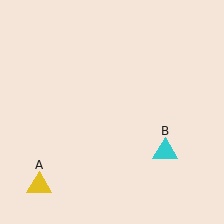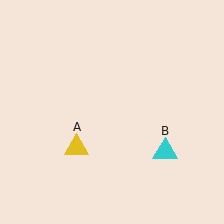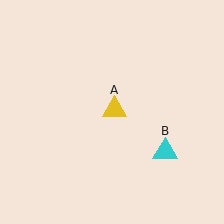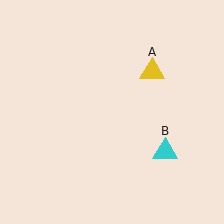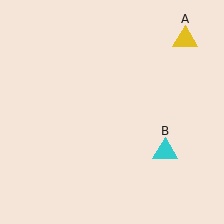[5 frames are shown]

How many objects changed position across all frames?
1 object changed position: yellow triangle (object A).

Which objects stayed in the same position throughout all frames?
Cyan triangle (object B) remained stationary.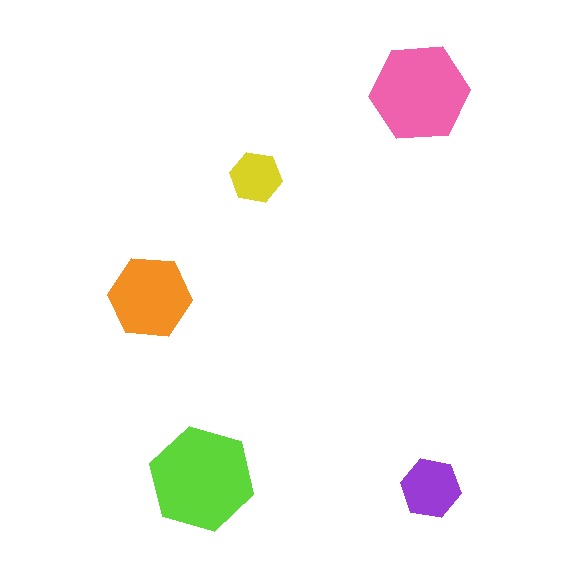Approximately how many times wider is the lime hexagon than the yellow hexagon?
About 2 times wider.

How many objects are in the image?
There are 5 objects in the image.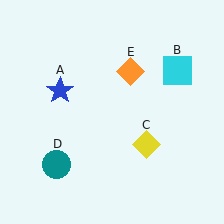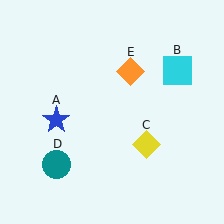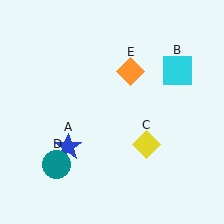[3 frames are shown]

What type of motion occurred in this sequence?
The blue star (object A) rotated counterclockwise around the center of the scene.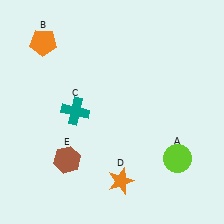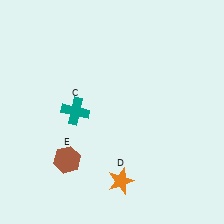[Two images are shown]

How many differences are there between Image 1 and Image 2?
There are 2 differences between the two images.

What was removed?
The lime circle (A), the orange pentagon (B) were removed in Image 2.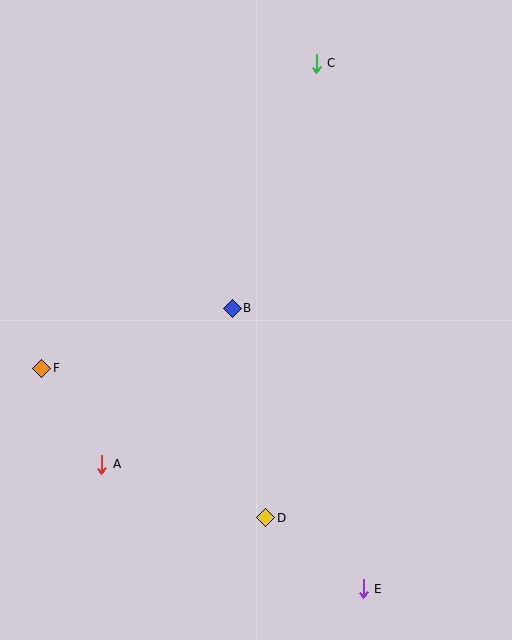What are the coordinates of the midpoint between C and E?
The midpoint between C and E is at (340, 326).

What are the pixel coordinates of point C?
Point C is at (316, 63).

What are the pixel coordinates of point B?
Point B is at (232, 308).